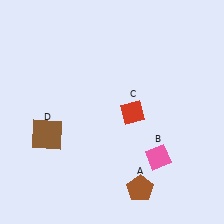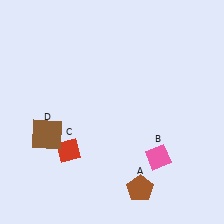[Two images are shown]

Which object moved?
The red diamond (C) moved left.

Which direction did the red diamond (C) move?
The red diamond (C) moved left.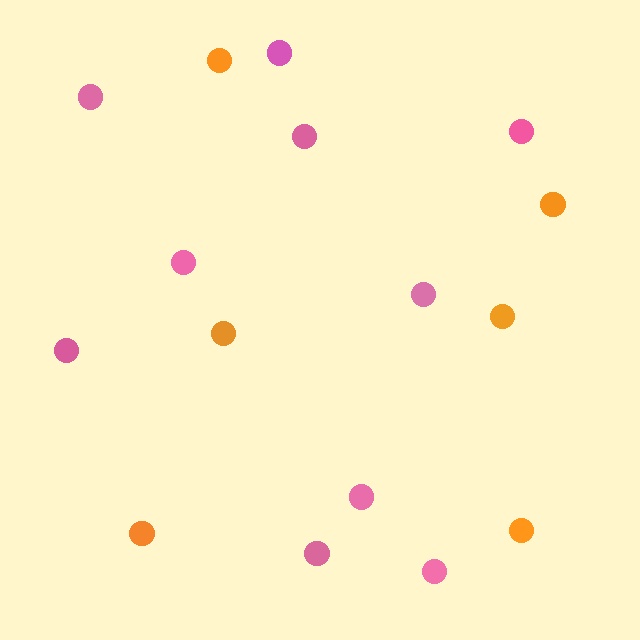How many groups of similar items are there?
There are 2 groups: one group of pink circles (10) and one group of orange circles (6).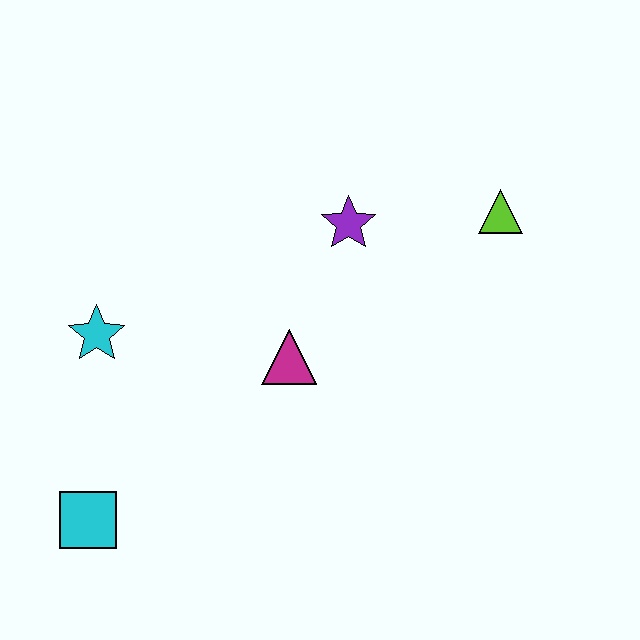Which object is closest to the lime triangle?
The purple star is closest to the lime triangle.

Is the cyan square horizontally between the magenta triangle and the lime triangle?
No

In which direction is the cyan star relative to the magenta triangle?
The cyan star is to the left of the magenta triangle.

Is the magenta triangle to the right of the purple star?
No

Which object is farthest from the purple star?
The cyan square is farthest from the purple star.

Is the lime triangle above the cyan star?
Yes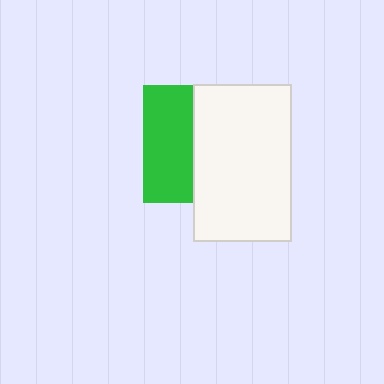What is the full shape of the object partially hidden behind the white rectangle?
The partially hidden object is a green square.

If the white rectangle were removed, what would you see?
You would see the complete green square.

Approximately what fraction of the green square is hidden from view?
Roughly 57% of the green square is hidden behind the white rectangle.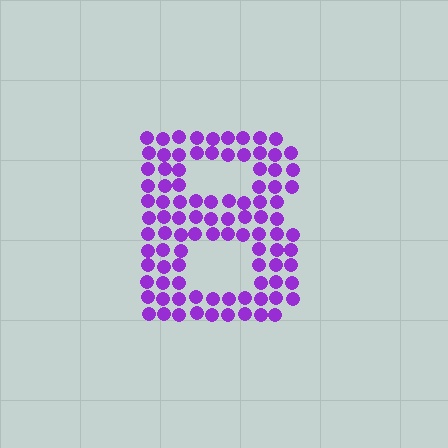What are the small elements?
The small elements are circles.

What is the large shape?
The large shape is the letter B.